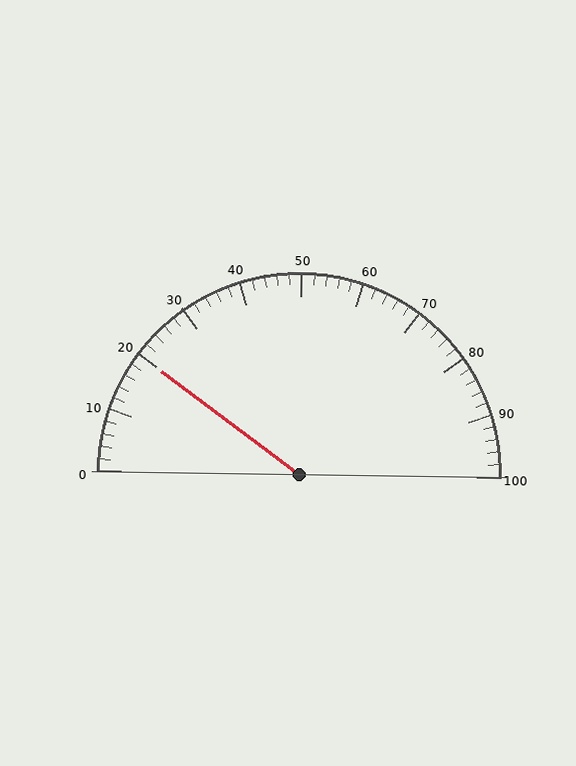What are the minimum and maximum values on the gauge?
The gauge ranges from 0 to 100.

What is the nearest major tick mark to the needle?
The nearest major tick mark is 20.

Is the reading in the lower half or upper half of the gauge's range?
The reading is in the lower half of the range (0 to 100).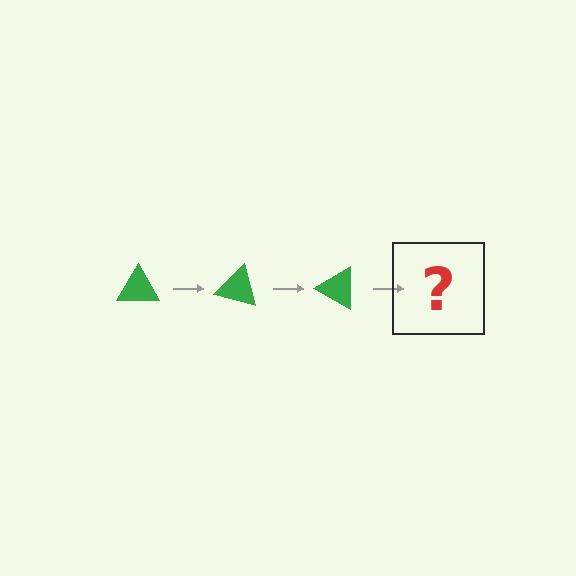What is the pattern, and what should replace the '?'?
The pattern is that the triangle rotates 15 degrees each step. The '?' should be a green triangle rotated 45 degrees.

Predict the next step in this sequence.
The next step is a green triangle rotated 45 degrees.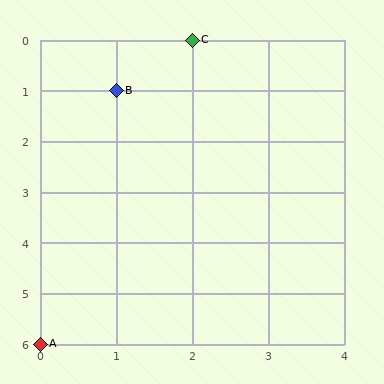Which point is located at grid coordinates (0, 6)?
Point A is at (0, 6).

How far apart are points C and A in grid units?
Points C and A are 2 columns and 6 rows apart (about 6.3 grid units diagonally).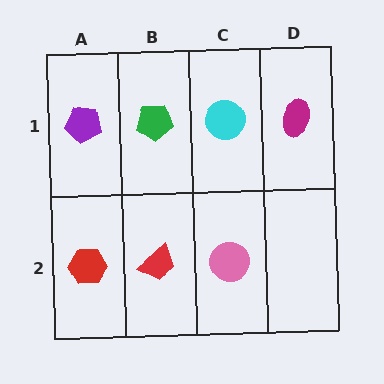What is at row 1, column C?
A cyan circle.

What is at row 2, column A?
A red hexagon.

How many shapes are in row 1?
4 shapes.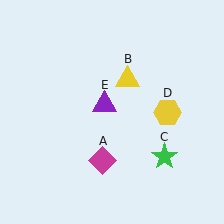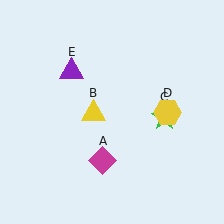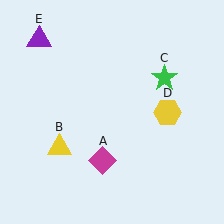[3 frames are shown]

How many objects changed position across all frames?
3 objects changed position: yellow triangle (object B), green star (object C), purple triangle (object E).